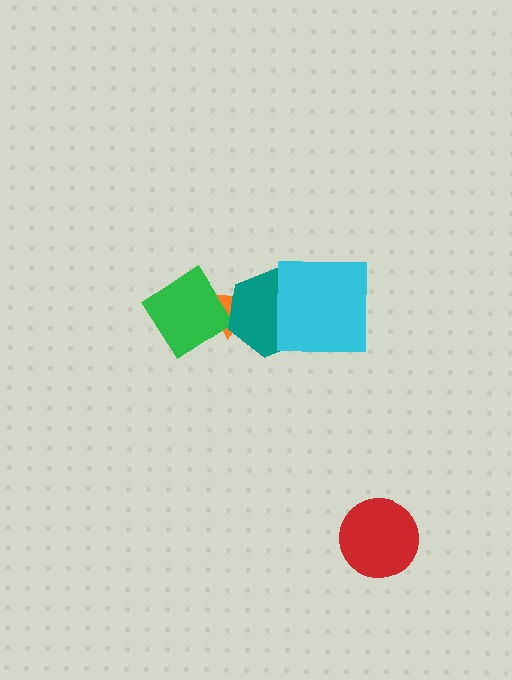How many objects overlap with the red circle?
0 objects overlap with the red circle.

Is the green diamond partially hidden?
Yes, it is partially covered by another shape.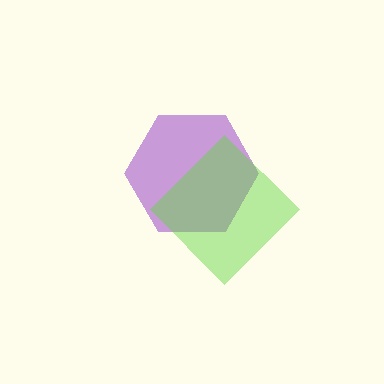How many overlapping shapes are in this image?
There are 2 overlapping shapes in the image.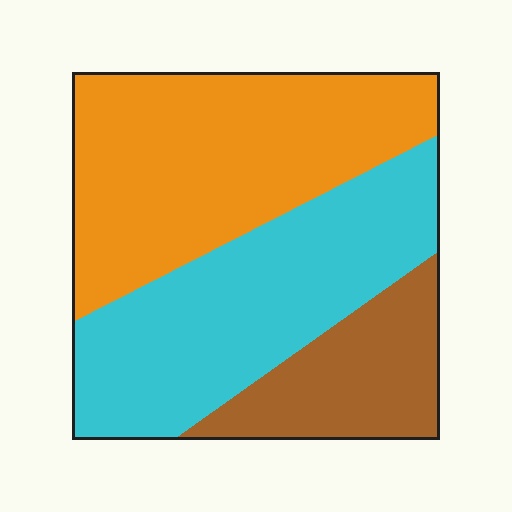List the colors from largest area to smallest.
From largest to smallest: orange, cyan, brown.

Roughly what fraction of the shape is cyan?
Cyan takes up about two fifths (2/5) of the shape.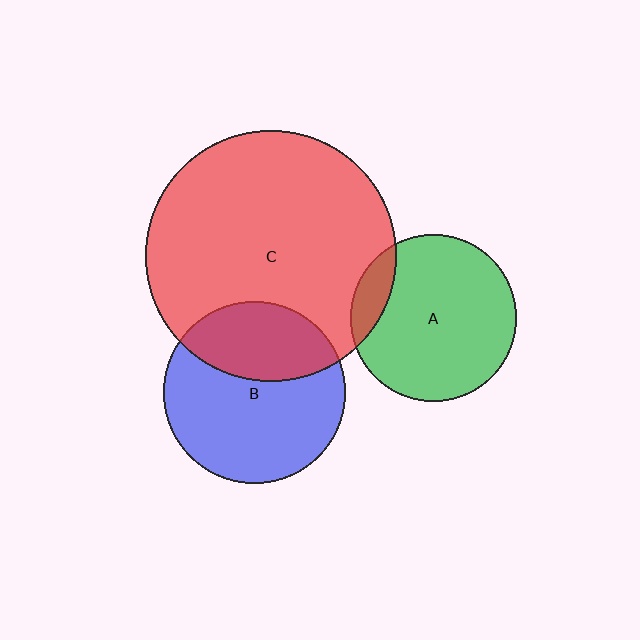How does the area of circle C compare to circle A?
Approximately 2.3 times.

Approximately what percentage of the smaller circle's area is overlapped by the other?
Approximately 35%.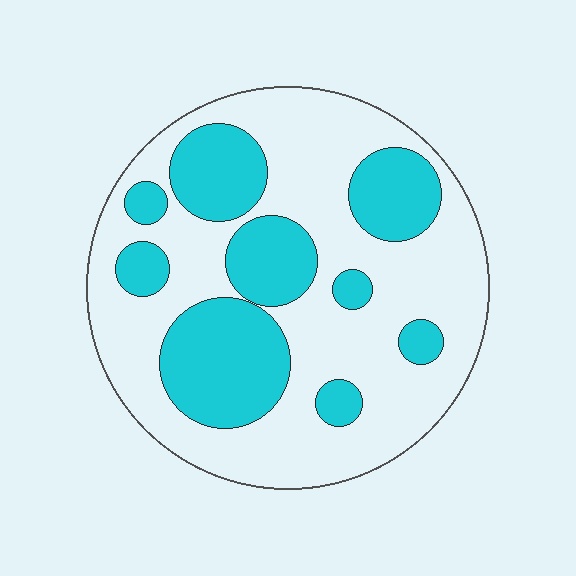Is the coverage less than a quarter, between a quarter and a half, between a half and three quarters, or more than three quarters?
Between a quarter and a half.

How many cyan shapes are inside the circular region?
9.